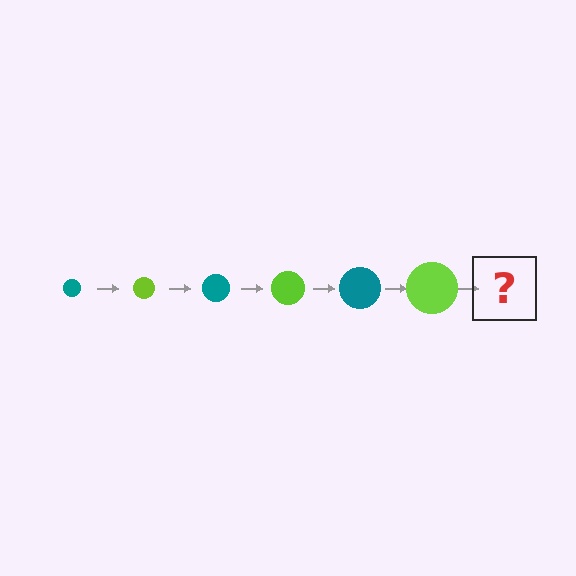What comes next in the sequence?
The next element should be a teal circle, larger than the previous one.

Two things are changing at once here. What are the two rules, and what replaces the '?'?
The two rules are that the circle grows larger each step and the color cycles through teal and lime. The '?' should be a teal circle, larger than the previous one.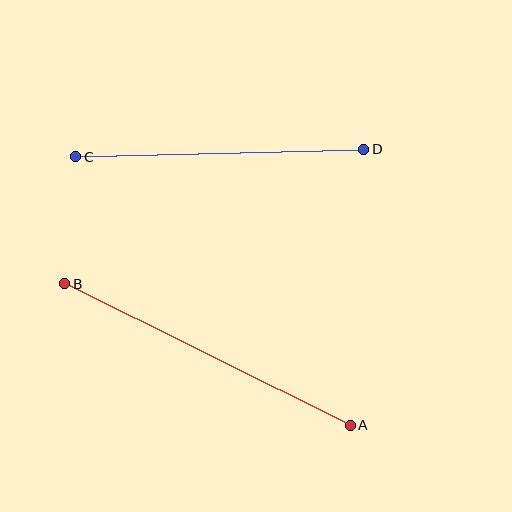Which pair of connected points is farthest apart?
Points A and B are farthest apart.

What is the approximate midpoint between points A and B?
The midpoint is at approximately (207, 354) pixels.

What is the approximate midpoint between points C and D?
The midpoint is at approximately (220, 153) pixels.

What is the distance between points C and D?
The distance is approximately 288 pixels.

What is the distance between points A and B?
The distance is approximately 319 pixels.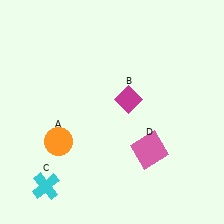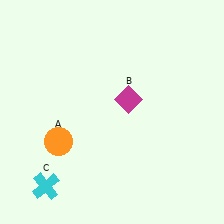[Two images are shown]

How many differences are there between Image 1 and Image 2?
There is 1 difference between the two images.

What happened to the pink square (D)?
The pink square (D) was removed in Image 2. It was in the bottom-right area of Image 1.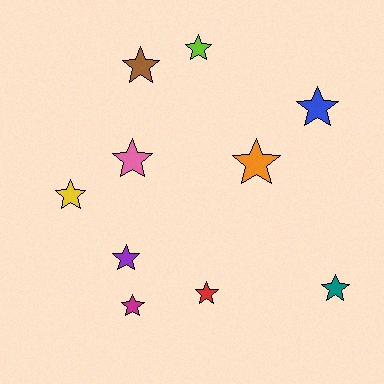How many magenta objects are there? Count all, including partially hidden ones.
There is 1 magenta object.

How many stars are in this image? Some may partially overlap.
There are 10 stars.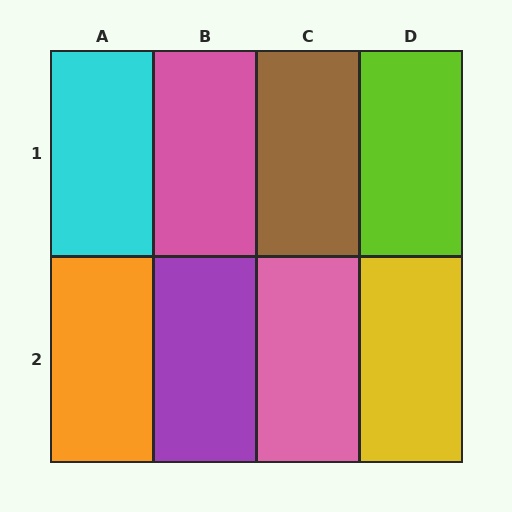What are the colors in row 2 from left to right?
Orange, purple, pink, yellow.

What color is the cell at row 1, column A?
Cyan.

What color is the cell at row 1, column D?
Lime.